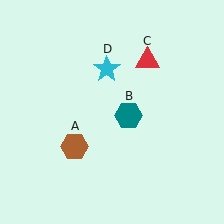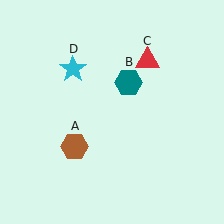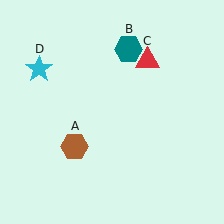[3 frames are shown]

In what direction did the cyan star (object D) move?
The cyan star (object D) moved left.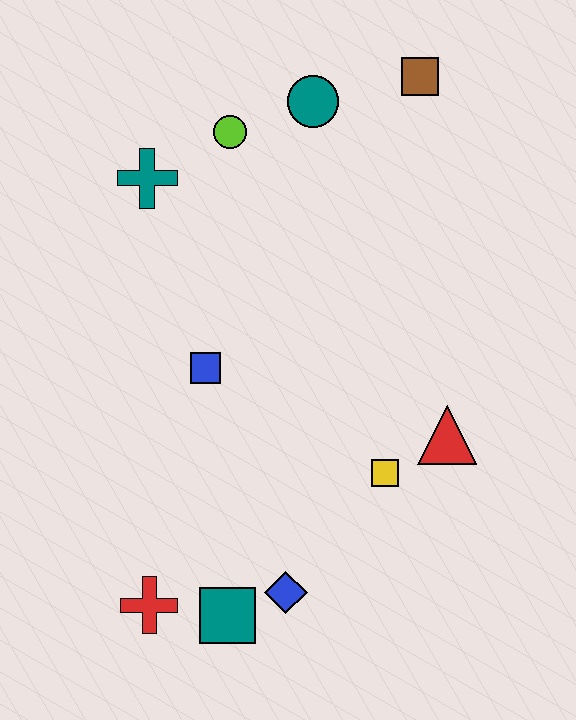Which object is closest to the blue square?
The teal cross is closest to the blue square.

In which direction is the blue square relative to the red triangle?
The blue square is to the left of the red triangle.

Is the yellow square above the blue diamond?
Yes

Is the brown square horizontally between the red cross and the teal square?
No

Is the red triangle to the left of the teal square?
No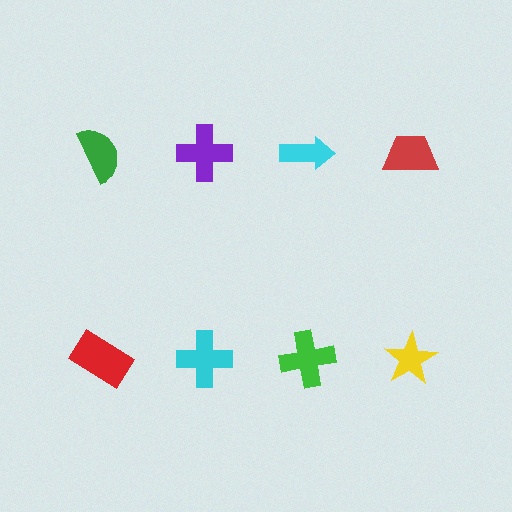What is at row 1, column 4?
A red trapezoid.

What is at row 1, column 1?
A green semicircle.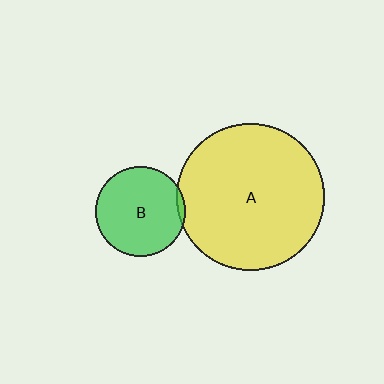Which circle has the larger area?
Circle A (yellow).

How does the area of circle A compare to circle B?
Approximately 2.7 times.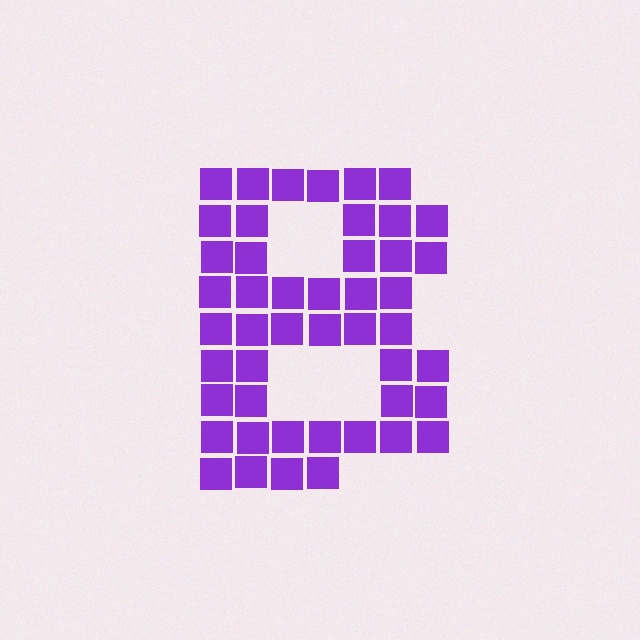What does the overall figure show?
The overall figure shows the letter B.